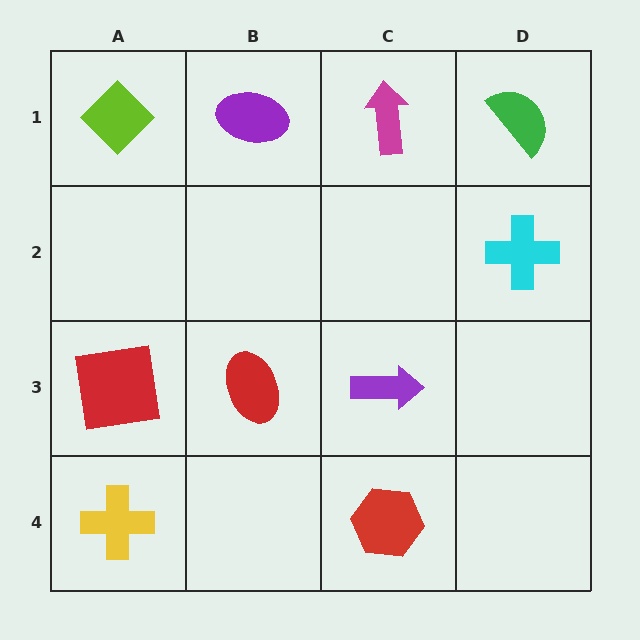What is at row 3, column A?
A red square.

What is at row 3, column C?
A purple arrow.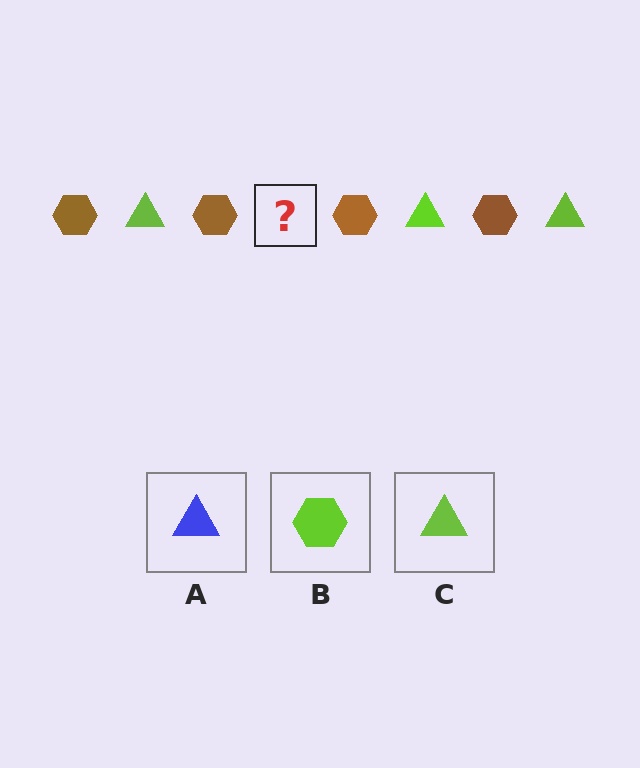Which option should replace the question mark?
Option C.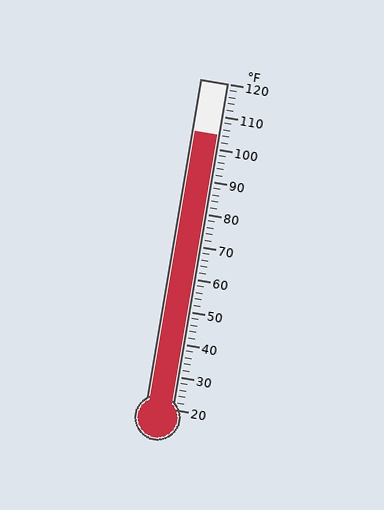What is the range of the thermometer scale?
The thermometer scale ranges from 20°F to 120°F.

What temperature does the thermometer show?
The thermometer shows approximately 104°F.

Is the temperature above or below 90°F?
The temperature is above 90°F.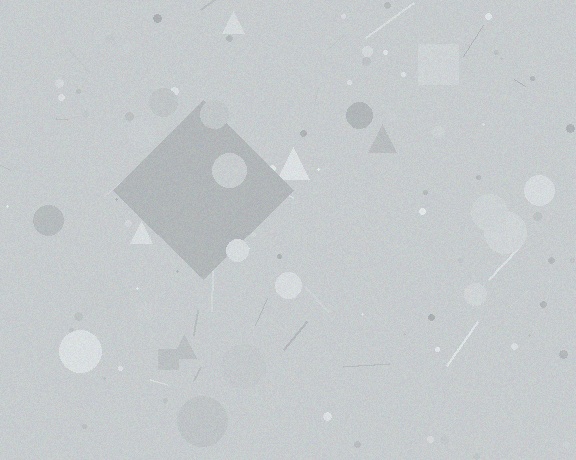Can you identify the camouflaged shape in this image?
The camouflaged shape is a diamond.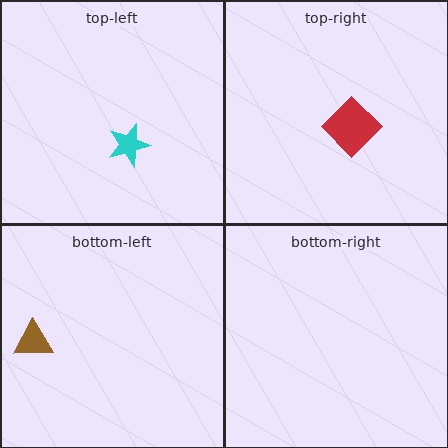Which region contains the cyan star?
The top-left region.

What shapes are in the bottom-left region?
The brown triangle.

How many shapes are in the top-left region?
1.